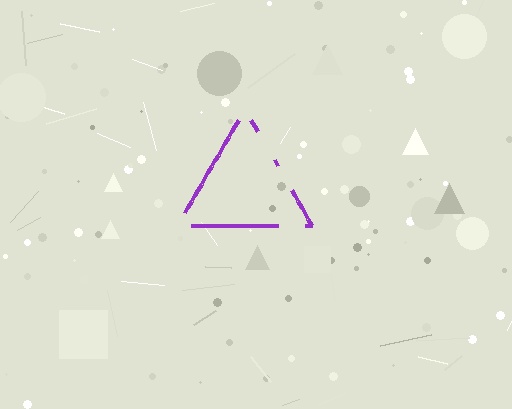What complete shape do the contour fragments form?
The contour fragments form a triangle.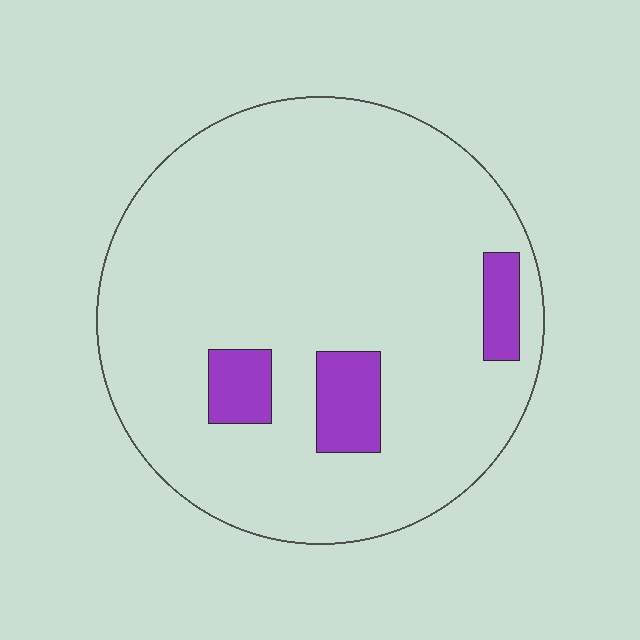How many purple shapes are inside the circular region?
3.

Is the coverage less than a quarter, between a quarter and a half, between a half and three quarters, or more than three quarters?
Less than a quarter.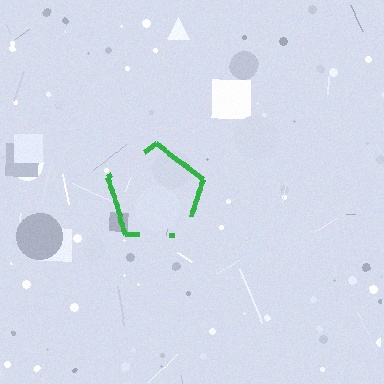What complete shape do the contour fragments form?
The contour fragments form a pentagon.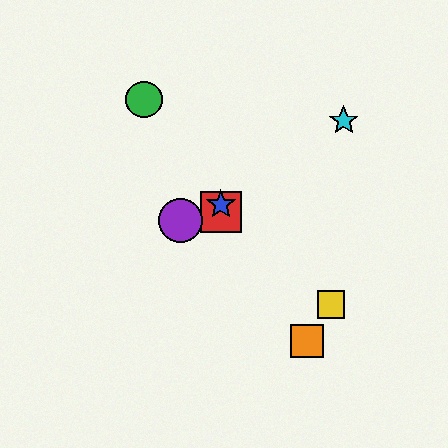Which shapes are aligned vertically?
The red square, the blue star are aligned vertically.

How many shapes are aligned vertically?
2 shapes (the red square, the blue star) are aligned vertically.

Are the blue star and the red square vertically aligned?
Yes, both are at x≈221.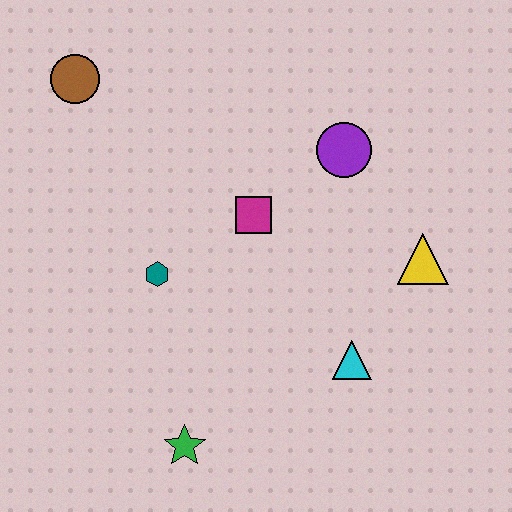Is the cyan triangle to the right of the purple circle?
Yes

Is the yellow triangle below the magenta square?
Yes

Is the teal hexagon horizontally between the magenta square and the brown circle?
Yes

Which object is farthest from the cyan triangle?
The brown circle is farthest from the cyan triangle.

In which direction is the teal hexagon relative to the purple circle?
The teal hexagon is to the left of the purple circle.